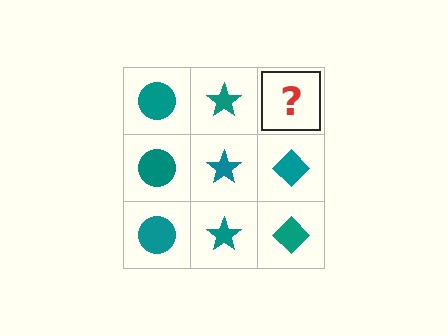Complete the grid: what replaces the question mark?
The question mark should be replaced with a teal diamond.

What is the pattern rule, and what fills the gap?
The rule is that each column has a consistent shape. The gap should be filled with a teal diamond.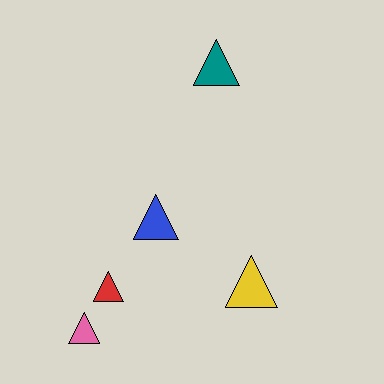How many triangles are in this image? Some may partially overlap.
There are 5 triangles.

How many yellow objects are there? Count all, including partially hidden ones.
There is 1 yellow object.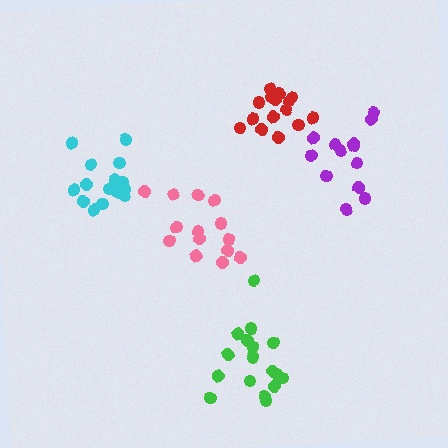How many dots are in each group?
Group 1: 14 dots, Group 2: 16 dots, Group 3: 13 dots, Group 4: 16 dots, Group 5: 17 dots (76 total).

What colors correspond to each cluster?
The clusters are colored: pink, cyan, purple, red, green.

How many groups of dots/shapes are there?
There are 5 groups.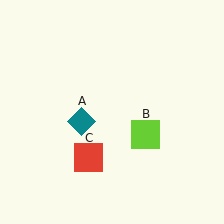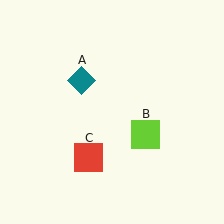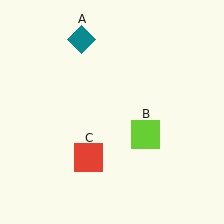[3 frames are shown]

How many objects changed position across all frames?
1 object changed position: teal diamond (object A).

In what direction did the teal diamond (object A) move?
The teal diamond (object A) moved up.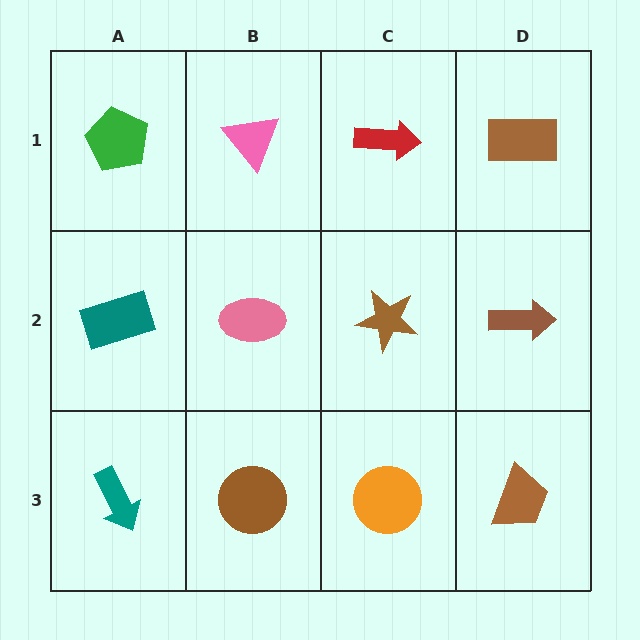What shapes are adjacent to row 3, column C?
A brown star (row 2, column C), a brown circle (row 3, column B), a brown trapezoid (row 3, column D).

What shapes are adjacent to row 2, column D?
A brown rectangle (row 1, column D), a brown trapezoid (row 3, column D), a brown star (row 2, column C).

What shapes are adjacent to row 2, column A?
A green pentagon (row 1, column A), a teal arrow (row 3, column A), a pink ellipse (row 2, column B).